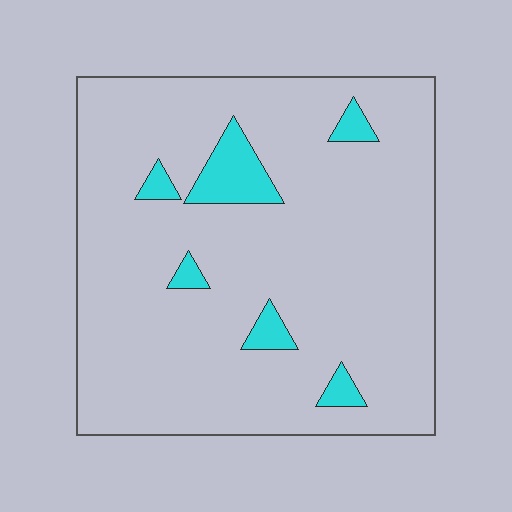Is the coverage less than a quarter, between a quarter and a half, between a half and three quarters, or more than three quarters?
Less than a quarter.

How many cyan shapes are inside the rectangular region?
6.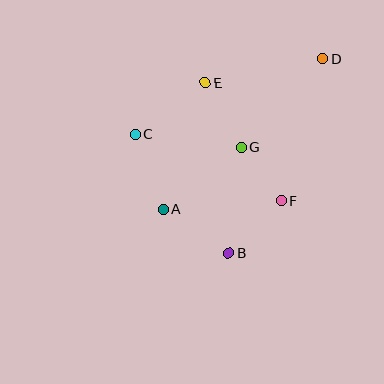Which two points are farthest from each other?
Points A and D are farthest from each other.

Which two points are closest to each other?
Points F and G are closest to each other.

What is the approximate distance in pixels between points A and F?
The distance between A and F is approximately 118 pixels.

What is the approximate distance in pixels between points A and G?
The distance between A and G is approximately 100 pixels.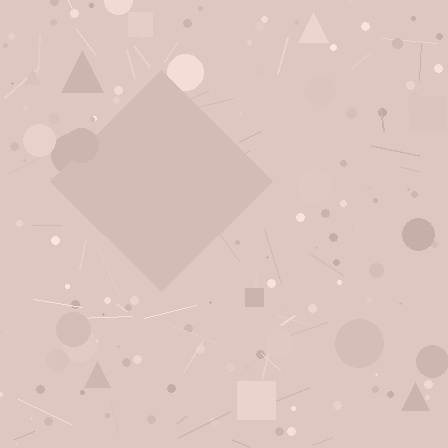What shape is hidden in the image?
A diamond is hidden in the image.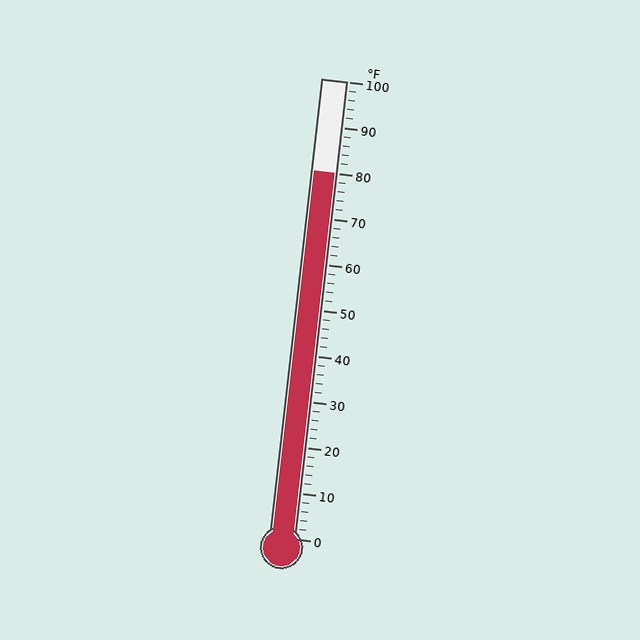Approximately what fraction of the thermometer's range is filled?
The thermometer is filled to approximately 80% of its range.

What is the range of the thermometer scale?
The thermometer scale ranges from 0°F to 100°F.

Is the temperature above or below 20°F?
The temperature is above 20°F.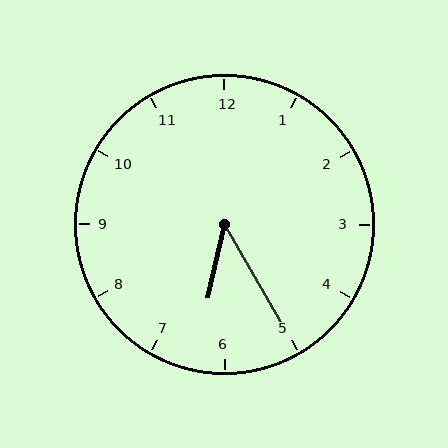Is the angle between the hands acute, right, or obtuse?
It is acute.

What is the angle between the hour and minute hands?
Approximately 42 degrees.